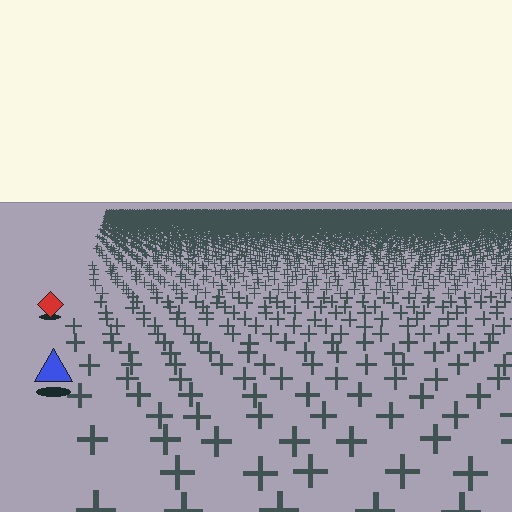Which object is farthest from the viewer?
The red diamond is farthest from the viewer. It appears smaller and the ground texture around it is denser.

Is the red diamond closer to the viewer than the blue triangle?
No. The blue triangle is closer — you can tell from the texture gradient: the ground texture is coarser near it.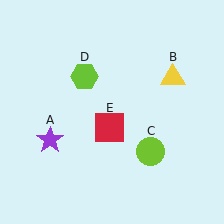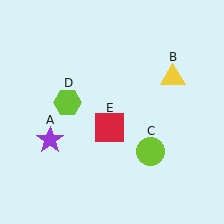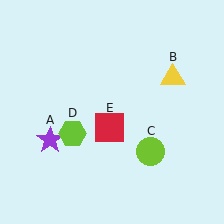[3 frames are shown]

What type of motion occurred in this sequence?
The lime hexagon (object D) rotated counterclockwise around the center of the scene.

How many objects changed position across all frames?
1 object changed position: lime hexagon (object D).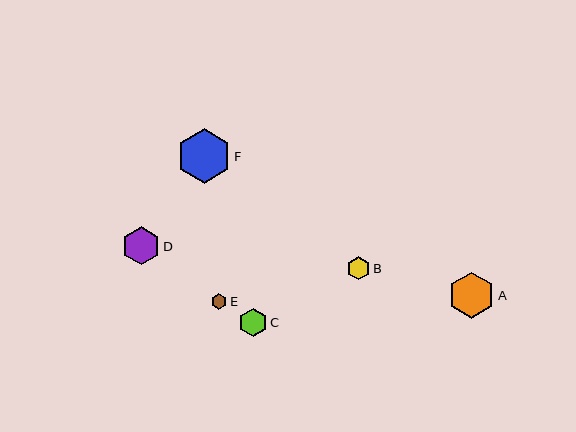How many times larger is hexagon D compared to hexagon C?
Hexagon D is approximately 1.3 times the size of hexagon C.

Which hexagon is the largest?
Hexagon F is the largest with a size of approximately 54 pixels.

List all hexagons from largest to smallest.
From largest to smallest: F, A, D, C, B, E.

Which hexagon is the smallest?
Hexagon E is the smallest with a size of approximately 16 pixels.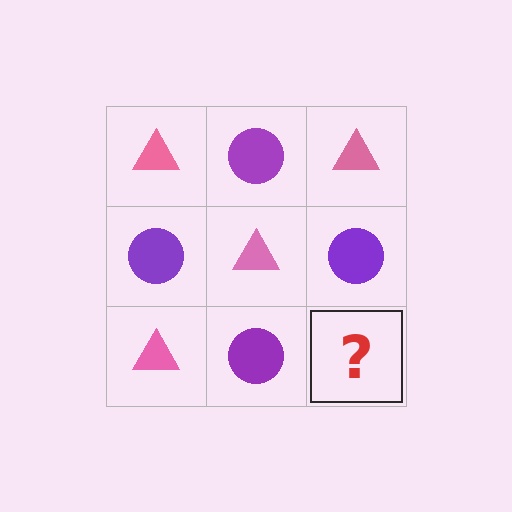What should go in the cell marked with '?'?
The missing cell should contain a pink triangle.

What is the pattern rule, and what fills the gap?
The rule is that it alternates pink triangle and purple circle in a checkerboard pattern. The gap should be filled with a pink triangle.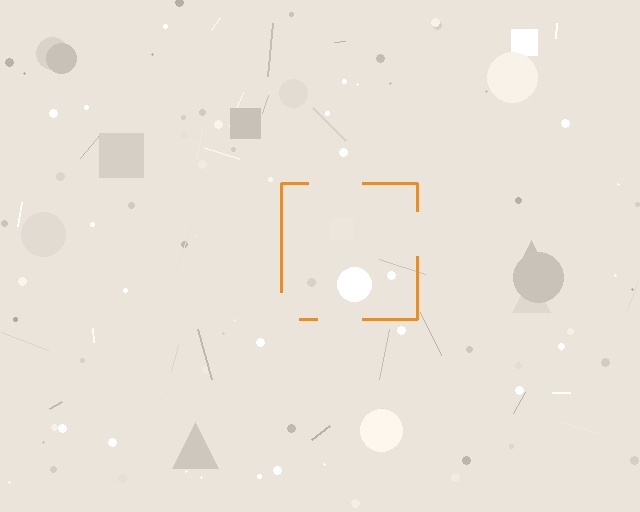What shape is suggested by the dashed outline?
The dashed outline suggests a square.